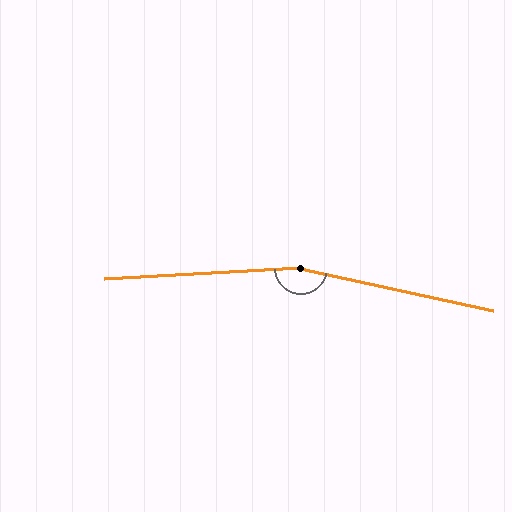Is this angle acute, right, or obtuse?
It is obtuse.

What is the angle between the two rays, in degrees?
Approximately 165 degrees.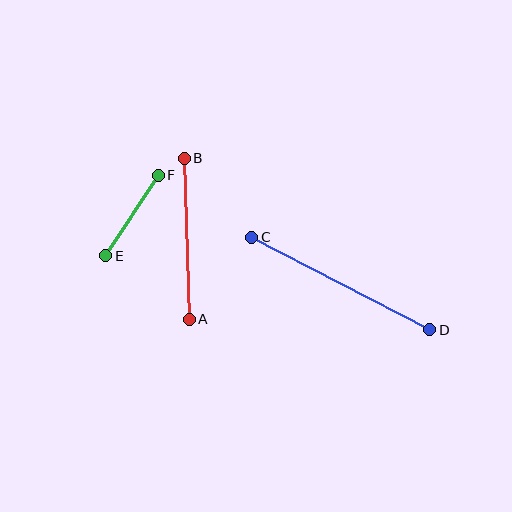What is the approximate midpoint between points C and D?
The midpoint is at approximately (341, 283) pixels.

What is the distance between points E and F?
The distance is approximately 96 pixels.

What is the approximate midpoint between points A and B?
The midpoint is at approximately (187, 239) pixels.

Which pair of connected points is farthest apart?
Points C and D are farthest apart.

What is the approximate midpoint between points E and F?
The midpoint is at approximately (132, 215) pixels.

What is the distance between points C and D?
The distance is approximately 201 pixels.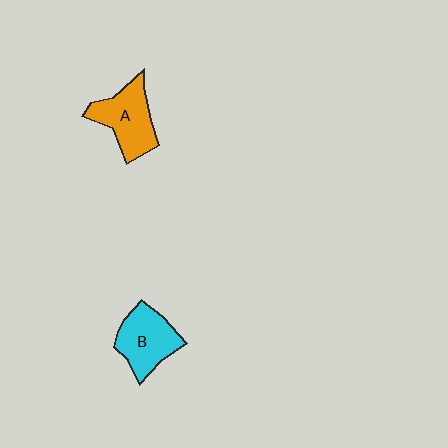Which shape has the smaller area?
Shape B (cyan).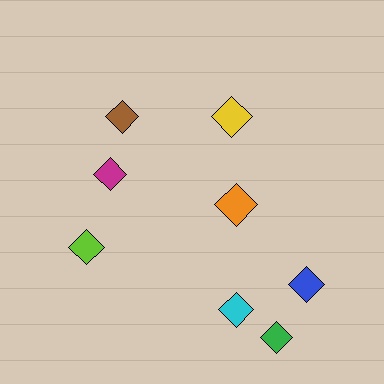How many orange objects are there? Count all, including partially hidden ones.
There is 1 orange object.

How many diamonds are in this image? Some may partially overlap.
There are 8 diamonds.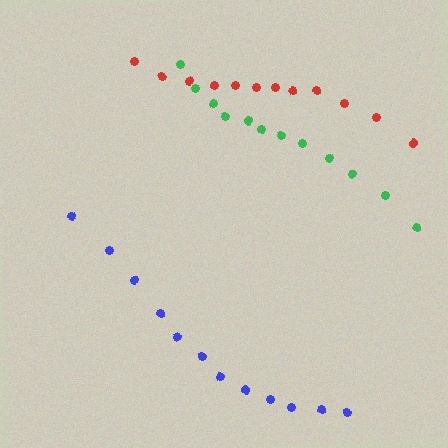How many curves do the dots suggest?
There are 3 distinct paths.